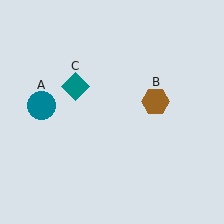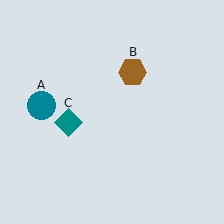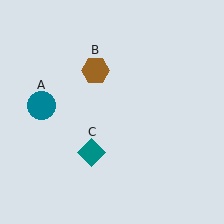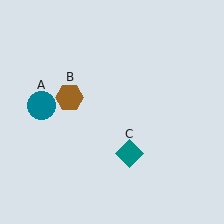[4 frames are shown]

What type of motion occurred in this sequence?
The brown hexagon (object B), teal diamond (object C) rotated counterclockwise around the center of the scene.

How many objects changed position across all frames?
2 objects changed position: brown hexagon (object B), teal diamond (object C).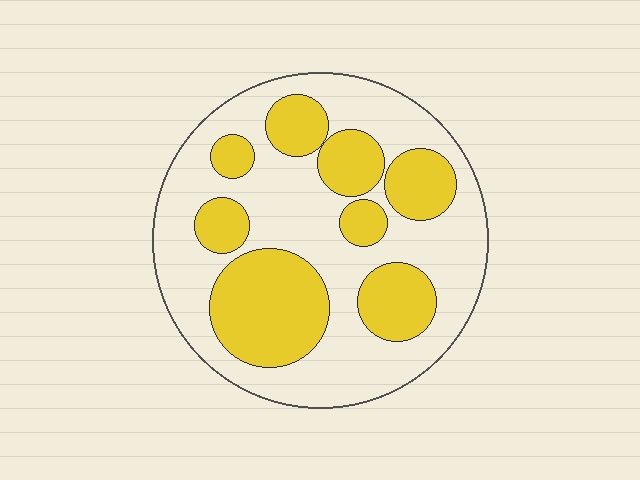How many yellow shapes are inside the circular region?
8.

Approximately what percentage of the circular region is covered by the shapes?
Approximately 35%.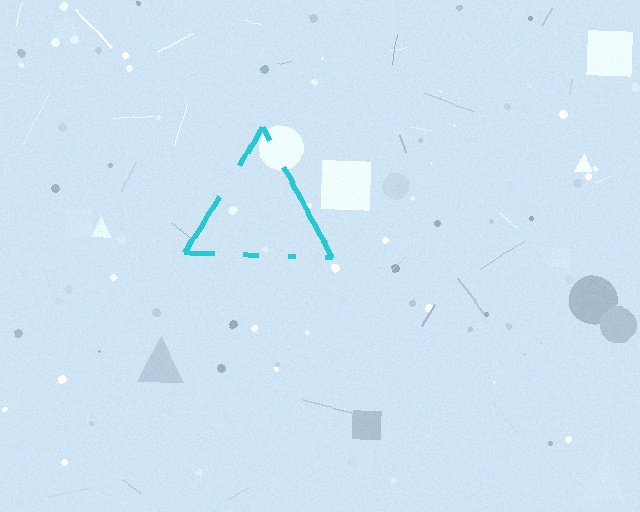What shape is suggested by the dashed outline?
The dashed outline suggests a triangle.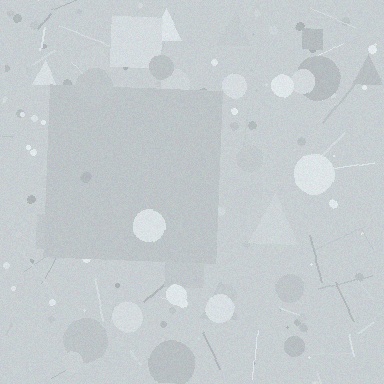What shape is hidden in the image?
A square is hidden in the image.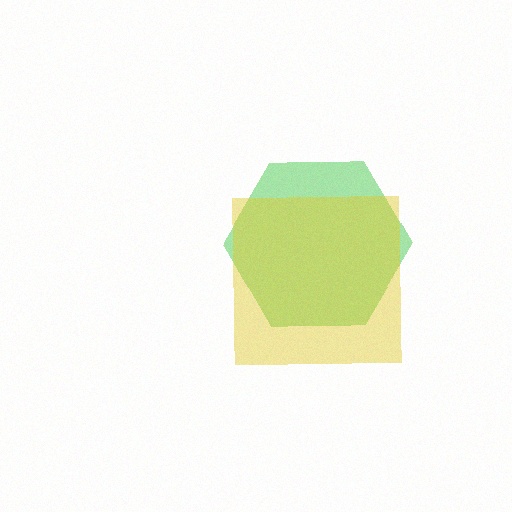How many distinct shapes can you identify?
There are 2 distinct shapes: a green hexagon, a yellow square.